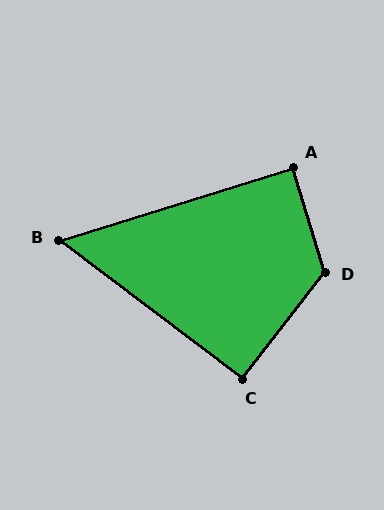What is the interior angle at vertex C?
Approximately 91 degrees (approximately right).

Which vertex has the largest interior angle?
D, at approximately 126 degrees.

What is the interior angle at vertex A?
Approximately 89 degrees (approximately right).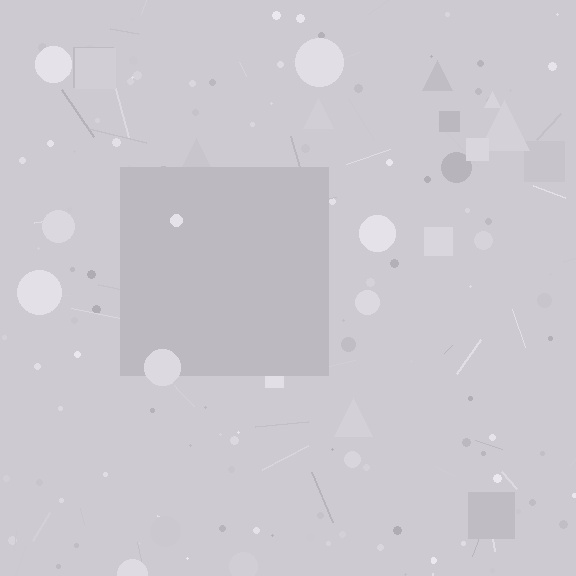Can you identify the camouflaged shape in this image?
The camouflaged shape is a square.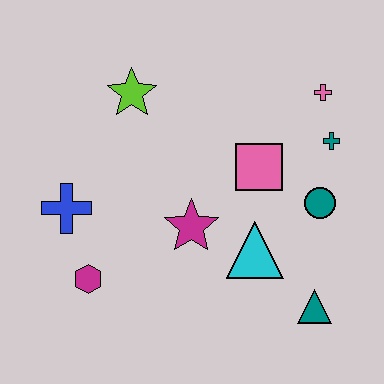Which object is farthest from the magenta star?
The pink cross is farthest from the magenta star.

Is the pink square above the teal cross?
No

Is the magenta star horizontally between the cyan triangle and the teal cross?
No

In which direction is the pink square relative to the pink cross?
The pink square is below the pink cross.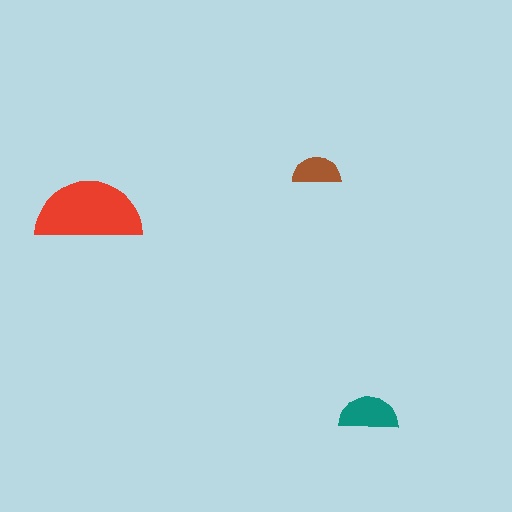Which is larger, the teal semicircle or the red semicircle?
The red one.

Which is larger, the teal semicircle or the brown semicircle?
The teal one.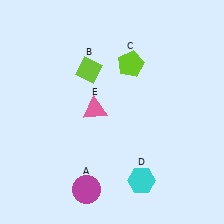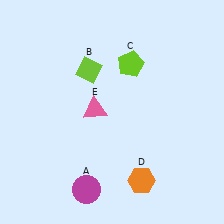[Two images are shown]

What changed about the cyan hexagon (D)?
In Image 1, D is cyan. In Image 2, it changed to orange.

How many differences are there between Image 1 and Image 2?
There is 1 difference between the two images.